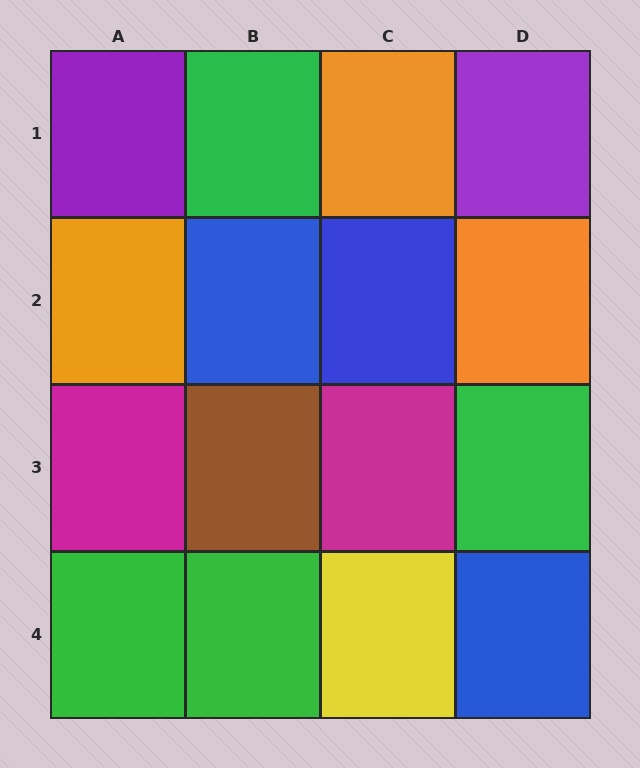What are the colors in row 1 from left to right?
Purple, green, orange, purple.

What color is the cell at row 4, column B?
Green.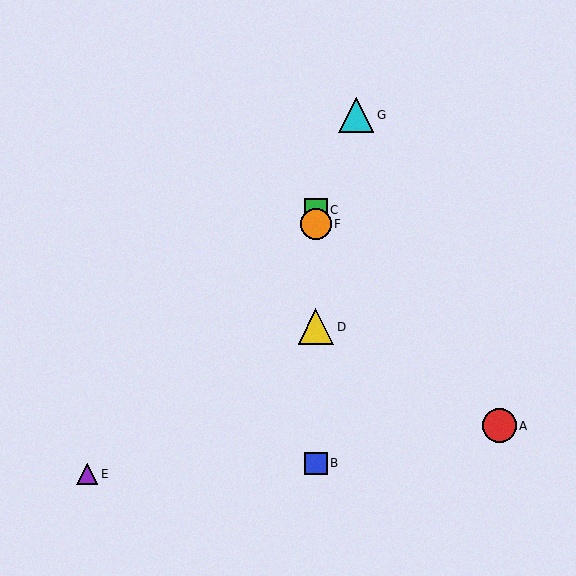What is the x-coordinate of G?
Object G is at x≈356.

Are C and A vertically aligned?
No, C is at x≈316 and A is at x≈499.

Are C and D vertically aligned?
Yes, both are at x≈316.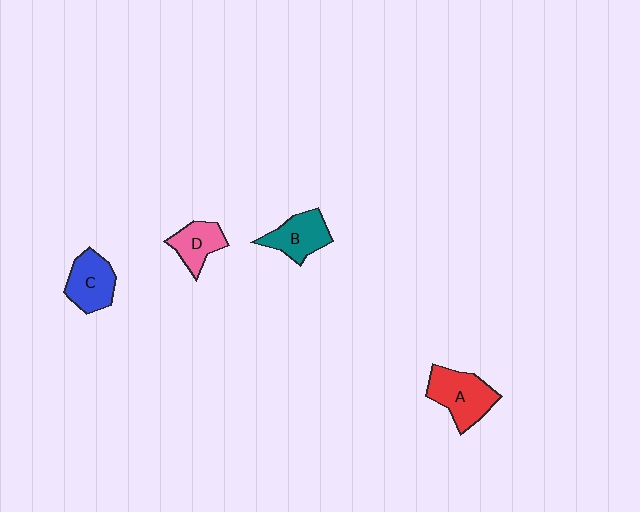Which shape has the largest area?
Shape A (red).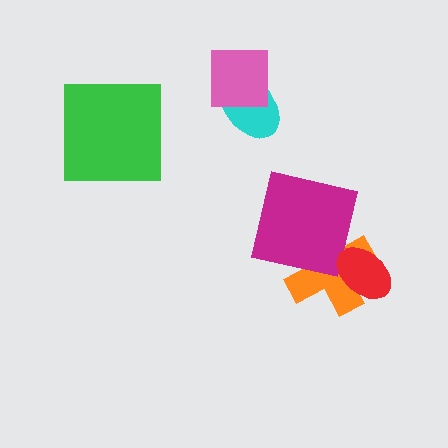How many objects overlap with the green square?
0 objects overlap with the green square.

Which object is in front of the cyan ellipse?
The pink square is in front of the cyan ellipse.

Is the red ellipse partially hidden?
No, no other shape covers it.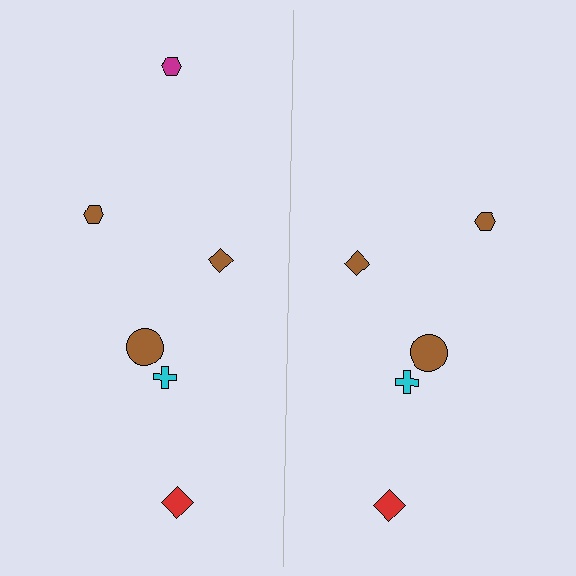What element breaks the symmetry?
A magenta hexagon is missing from the right side.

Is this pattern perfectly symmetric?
No, the pattern is not perfectly symmetric. A magenta hexagon is missing from the right side.